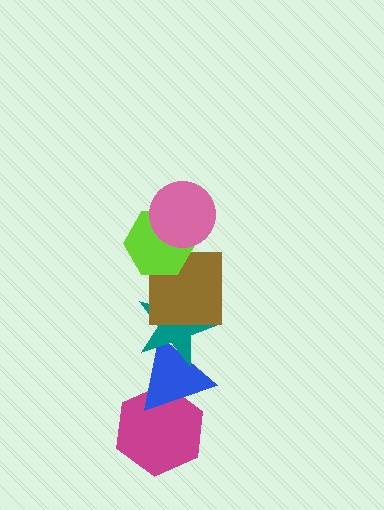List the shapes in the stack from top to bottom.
From top to bottom: the pink circle, the lime hexagon, the brown square, the teal star, the blue triangle, the magenta hexagon.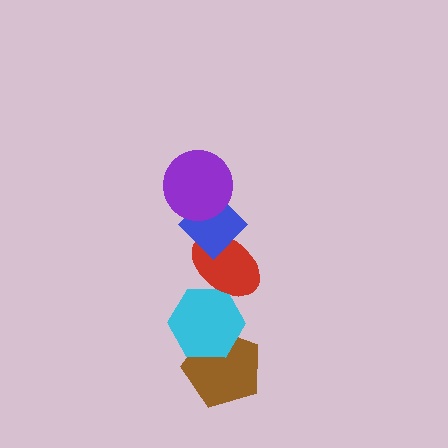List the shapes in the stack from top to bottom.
From top to bottom: the purple circle, the blue diamond, the red ellipse, the cyan hexagon, the brown pentagon.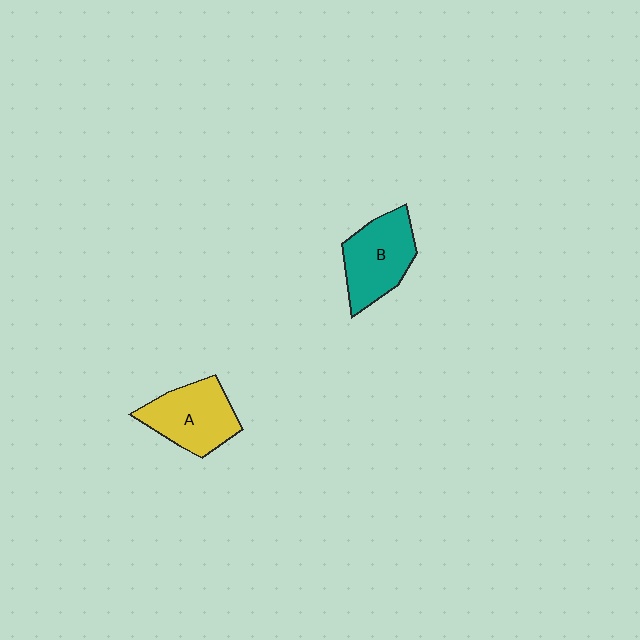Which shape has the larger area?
Shape B (teal).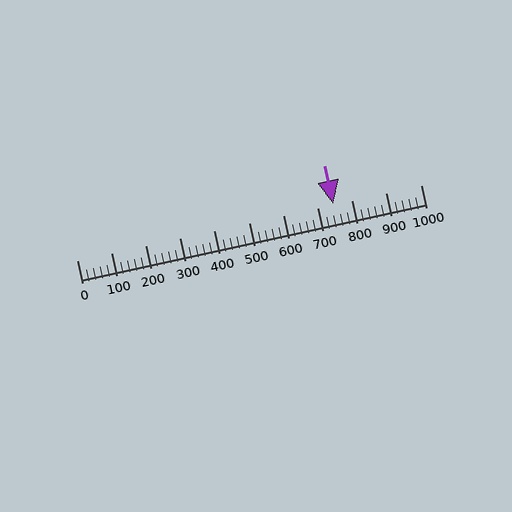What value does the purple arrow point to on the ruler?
The purple arrow points to approximately 747.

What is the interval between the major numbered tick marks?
The major tick marks are spaced 100 units apart.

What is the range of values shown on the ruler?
The ruler shows values from 0 to 1000.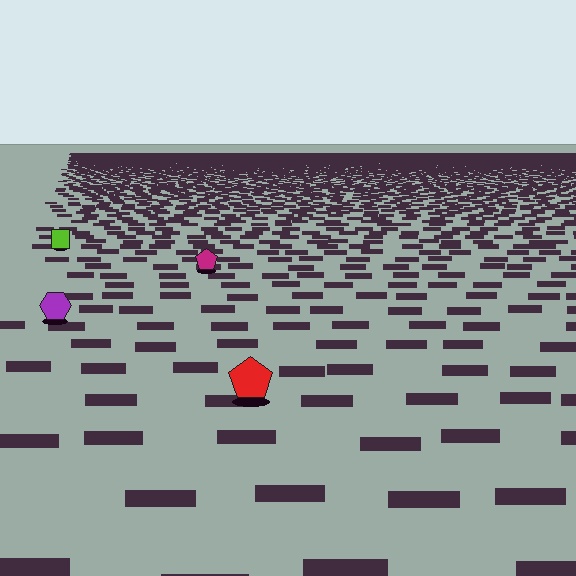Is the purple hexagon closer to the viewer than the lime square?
Yes. The purple hexagon is closer — you can tell from the texture gradient: the ground texture is coarser near it.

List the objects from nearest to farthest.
From nearest to farthest: the red pentagon, the purple hexagon, the magenta pentagon, the lime square.